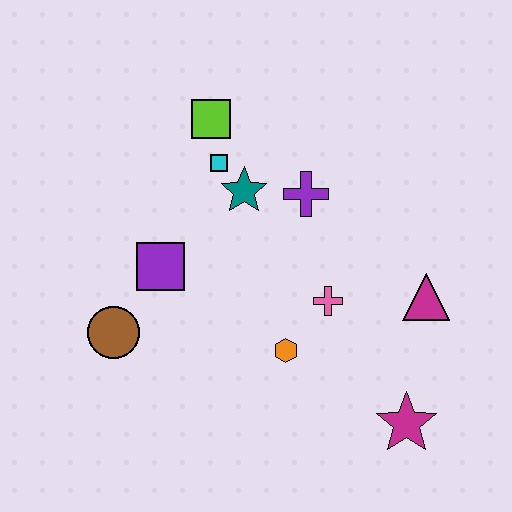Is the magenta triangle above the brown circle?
Yes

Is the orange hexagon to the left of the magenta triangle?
Yes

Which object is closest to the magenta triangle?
The pink cross is closest to the magenta triangle.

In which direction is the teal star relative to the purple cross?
The teal star is to the left of the purple cross.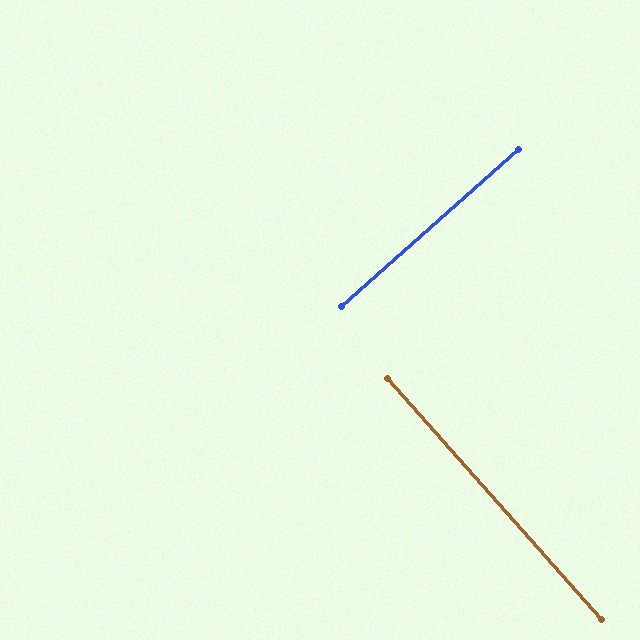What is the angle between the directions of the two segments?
Approximately 90 degrees.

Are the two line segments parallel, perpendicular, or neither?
Perpendicular — they meet at approximately 90°.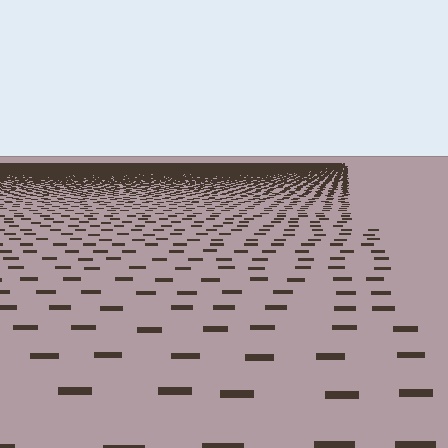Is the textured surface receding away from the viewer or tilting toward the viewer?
The surface is receding away from the viewer. Texture elements get smaller and denser toward the top.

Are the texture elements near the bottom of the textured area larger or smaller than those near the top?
Larger. Near the bottom, elements are closer to the viewer and appear at a bigger on-screen size.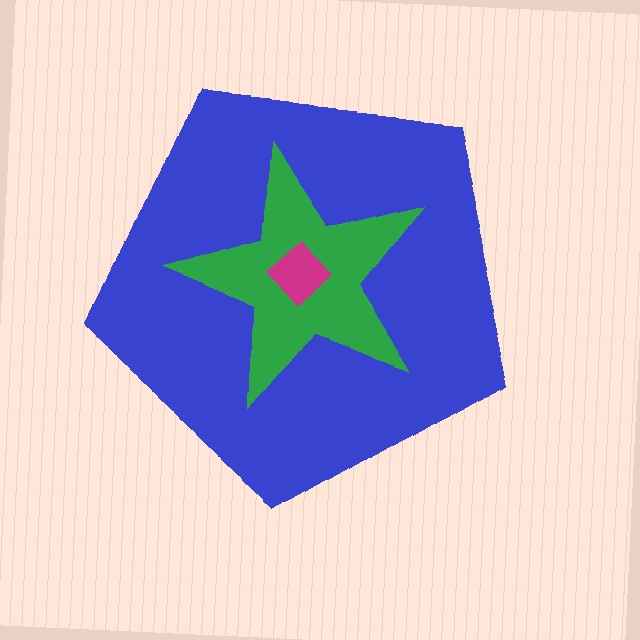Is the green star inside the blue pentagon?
Yes.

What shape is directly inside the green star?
The magenta diamond.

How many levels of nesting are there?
3.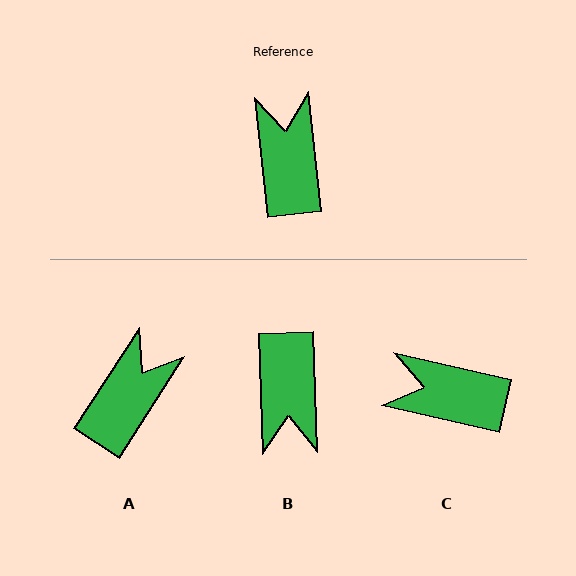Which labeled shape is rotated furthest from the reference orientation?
B, about 176 degrees away.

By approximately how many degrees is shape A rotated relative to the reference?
Approximately 39 degrees clockwise.